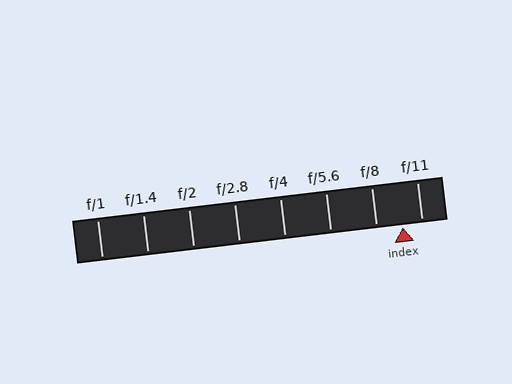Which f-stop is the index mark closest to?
The index mark is closest to f/11.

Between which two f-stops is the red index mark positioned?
The index mark is between f/8 and f/11.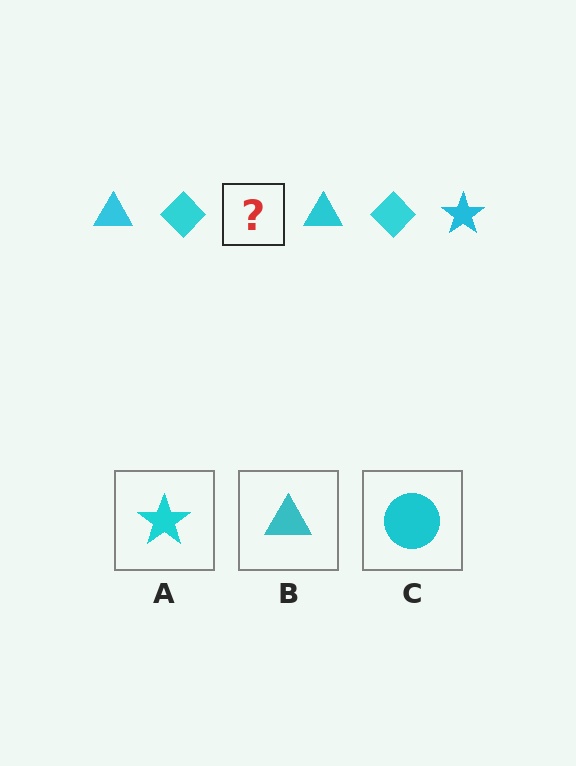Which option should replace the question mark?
Option A.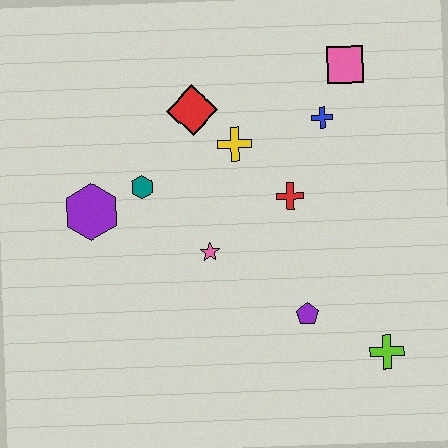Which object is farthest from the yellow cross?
The lime cross is farthest from the yellow cross.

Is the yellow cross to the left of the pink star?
No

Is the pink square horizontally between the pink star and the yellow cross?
No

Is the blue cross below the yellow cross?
No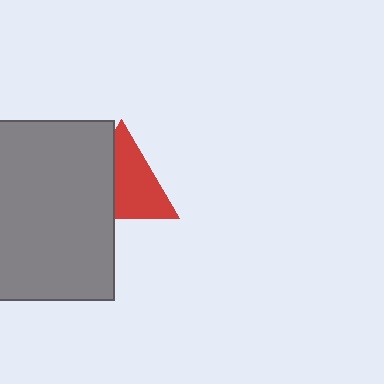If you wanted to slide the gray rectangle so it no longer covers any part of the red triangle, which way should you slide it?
Slide it left — that is the most direct way to separate the two shapes.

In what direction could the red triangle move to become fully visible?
The red triangle could move right. That would shift it out from behind the gray rectangle entirely.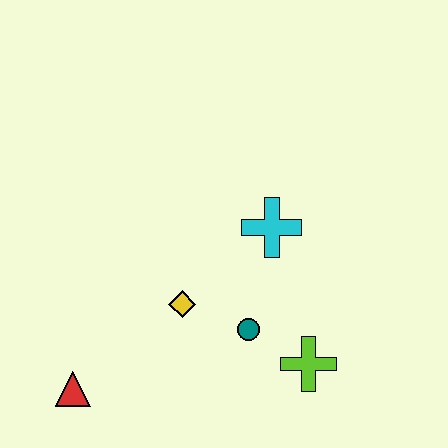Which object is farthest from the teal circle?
The red triangle is farthest from the teal circle.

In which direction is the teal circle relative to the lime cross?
The teal circle is to the left of the lime cross.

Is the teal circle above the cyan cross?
No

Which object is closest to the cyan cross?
The teal circle is closest to the cyan cross.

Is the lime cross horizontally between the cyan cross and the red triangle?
No